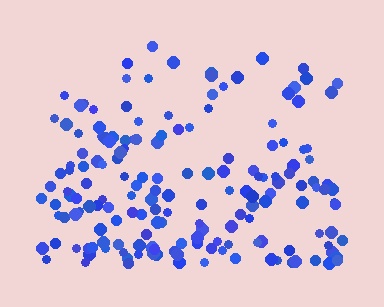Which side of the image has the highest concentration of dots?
The bottom.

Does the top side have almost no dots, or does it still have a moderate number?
Still a moderate number, just noticeably fewer than the bottom.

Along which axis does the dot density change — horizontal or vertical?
Vertical.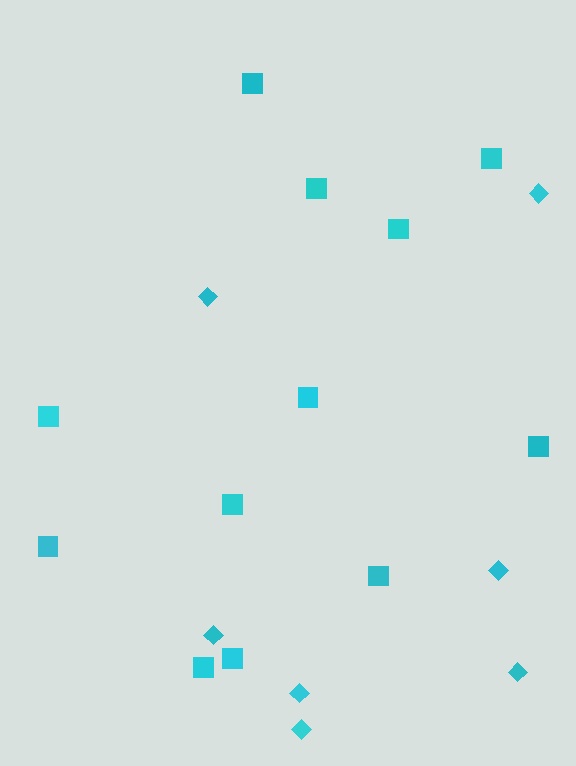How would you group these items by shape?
There are 2 groups: one group of diamonds (7) and one group of squares (12).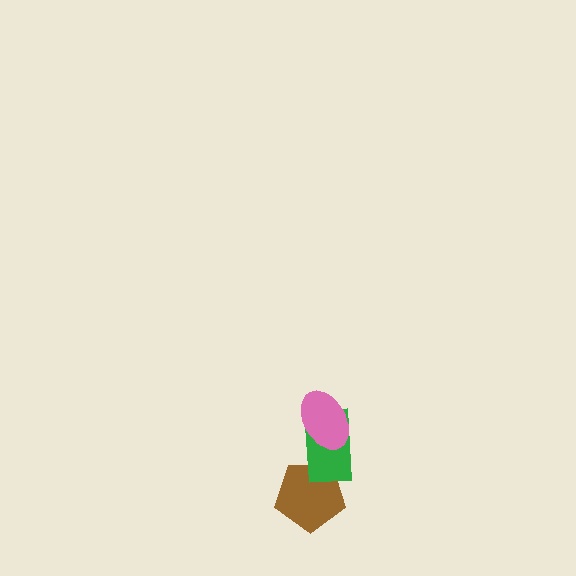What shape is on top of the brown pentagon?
The green rectangle is on top of the brown pentagon.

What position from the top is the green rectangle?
The green rectangle is 2nd from the top.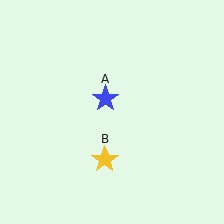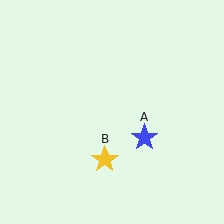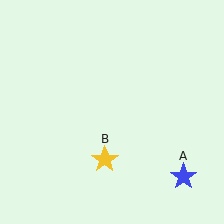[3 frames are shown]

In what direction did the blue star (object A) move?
The blue star (object A) moved down and to the right.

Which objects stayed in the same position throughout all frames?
Yellow star (object B) remained stationary.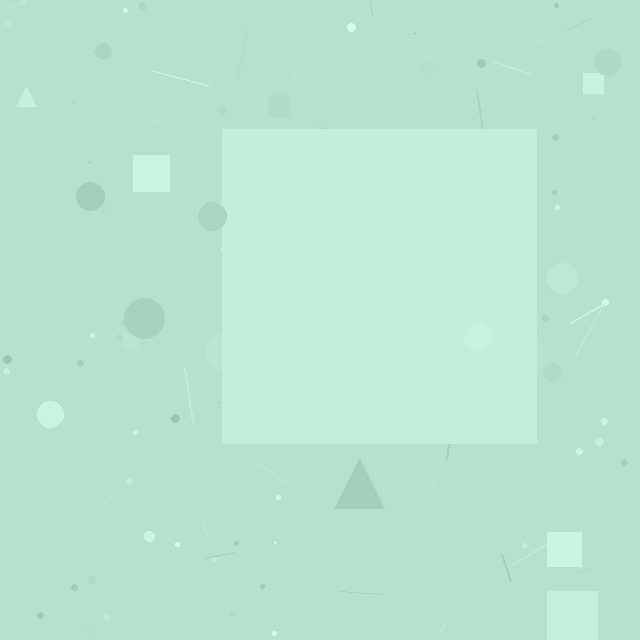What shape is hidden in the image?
A square is hidden in the image.